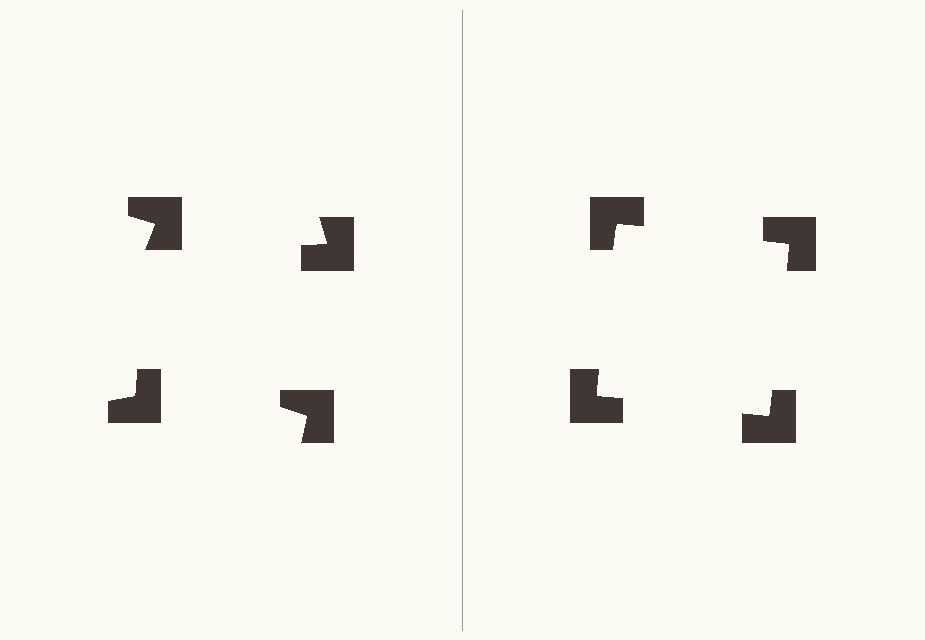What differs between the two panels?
The notched squares are positioned identically on both sides; only the wedge orientations differ. On the right they align to a square; on the left they are misaligned.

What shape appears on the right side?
An illusory square.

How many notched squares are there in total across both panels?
8 — 4 on each side.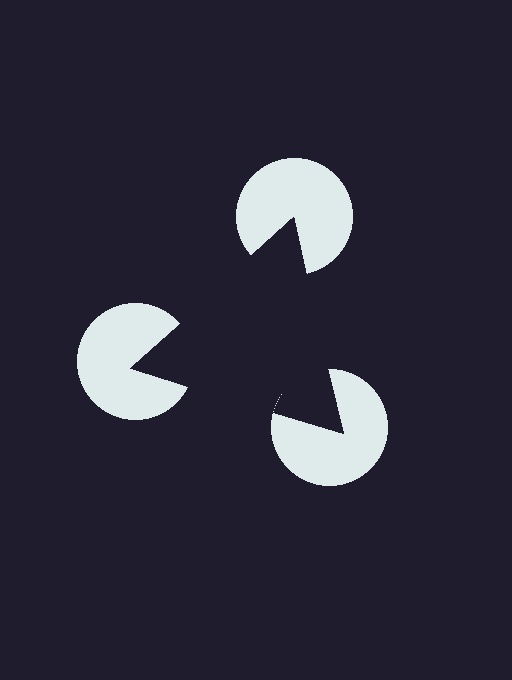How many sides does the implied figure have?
3 sides.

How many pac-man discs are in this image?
There are 3 — one at each vertex of the illusory triangle.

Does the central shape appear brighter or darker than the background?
It typically appears slightly darker than the background, even though no actual brightness change is drawn.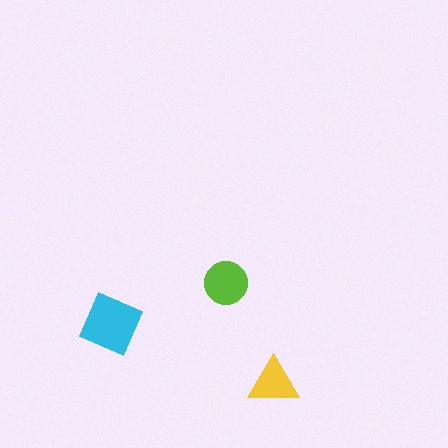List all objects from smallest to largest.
The yellow triangle, the lime circle, the cyan diamond.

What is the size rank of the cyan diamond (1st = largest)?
1st.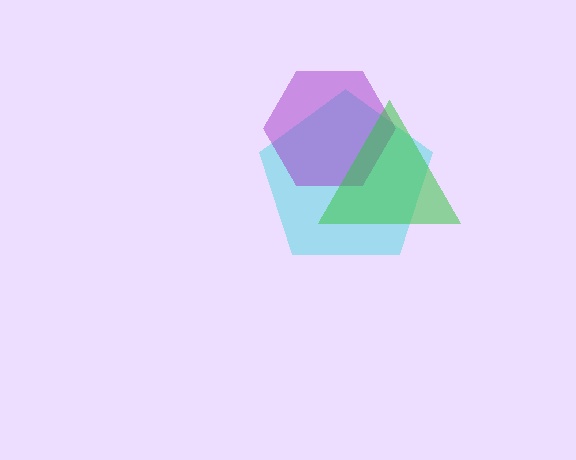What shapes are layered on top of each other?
The layered shapes are: a cyan pentagon, a purple hexagon, a green triangle.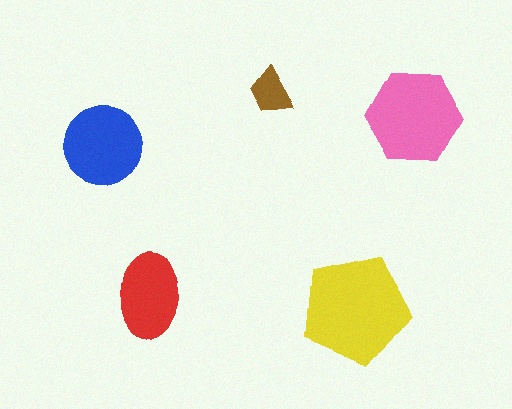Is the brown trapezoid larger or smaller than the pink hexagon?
Smaller.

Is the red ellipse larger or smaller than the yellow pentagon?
Smaller.